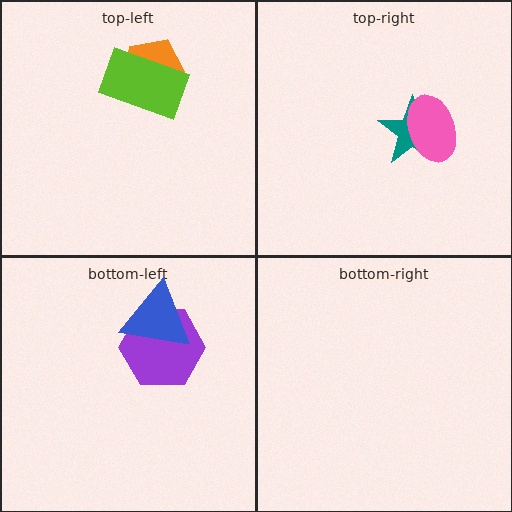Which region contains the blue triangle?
The bottom-left region.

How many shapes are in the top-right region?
2.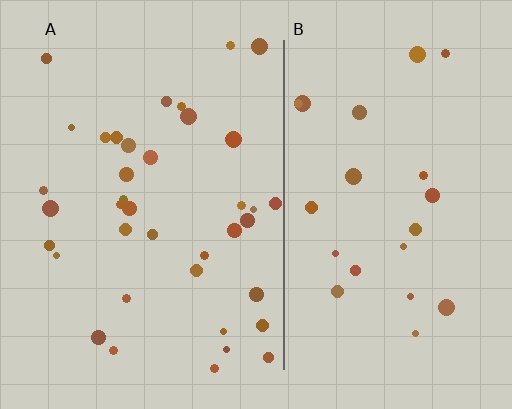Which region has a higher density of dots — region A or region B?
A (the left).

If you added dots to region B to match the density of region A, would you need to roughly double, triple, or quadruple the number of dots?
Approximately double.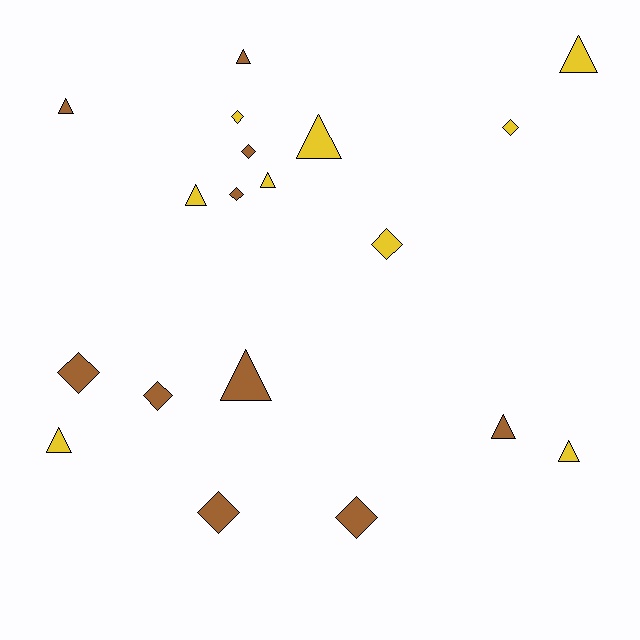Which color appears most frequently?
Brown, with 10 objects.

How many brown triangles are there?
There are 4 brown triangles.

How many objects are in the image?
There are 19 objects.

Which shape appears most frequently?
Triangle, with 10 objects.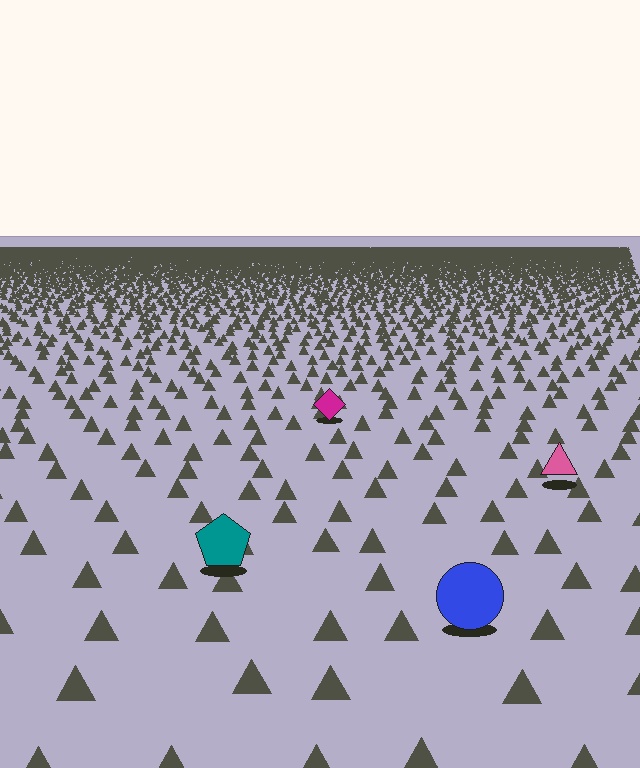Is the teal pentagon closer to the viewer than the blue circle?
No. The blue circle is closer — you can tell from the texture gradient: the ground texture is coarser near it.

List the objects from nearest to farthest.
From nearest to farthest: the blue circle, the teal pentagon, the pink triangle, the magenta diamond.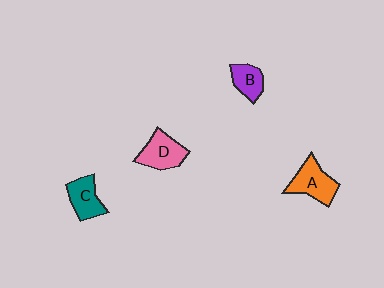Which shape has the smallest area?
Shape B (purple).